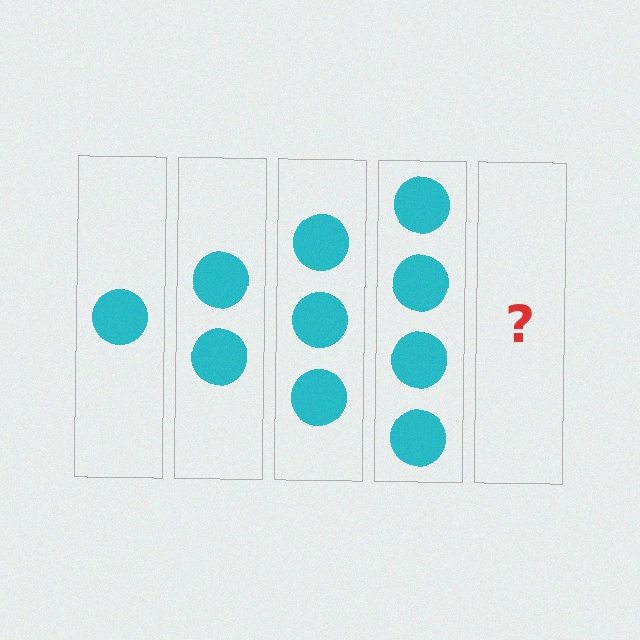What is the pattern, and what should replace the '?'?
The pattern is that each step adds one more circle. The '?' should be 5 circles.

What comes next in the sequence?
The next element should be 5 circles.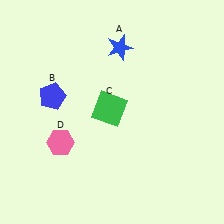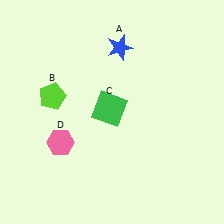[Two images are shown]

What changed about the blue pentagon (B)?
In Image 1, B is blue. In Image 2, it changed to lime.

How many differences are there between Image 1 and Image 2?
There is 1 difference between the two images.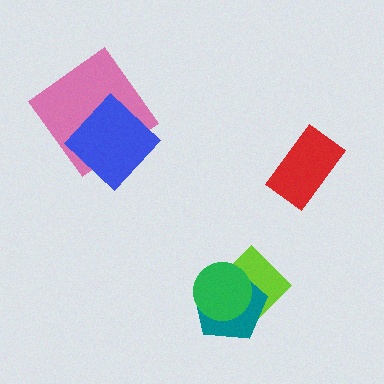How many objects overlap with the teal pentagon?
2 objects overlap with the teal pentagon.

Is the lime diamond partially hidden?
Yes, it is partially covered by another shape.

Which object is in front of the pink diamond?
The blue diamond is in front of the pink diamond.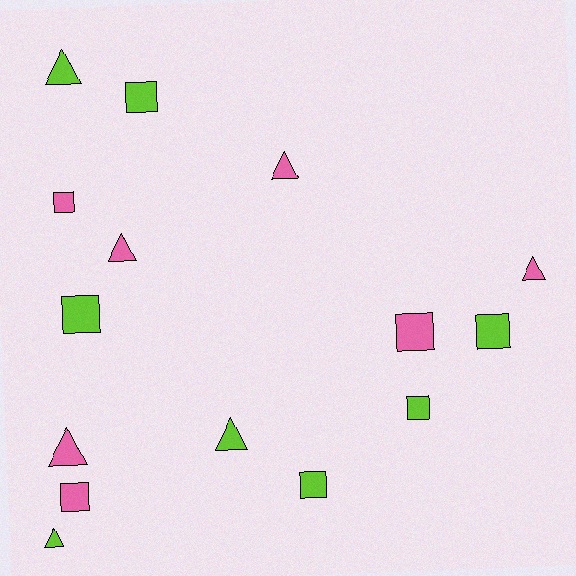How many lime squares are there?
There are 5 lime squares.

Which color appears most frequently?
Lime, with 8 objects.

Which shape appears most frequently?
Square, with 8 objects.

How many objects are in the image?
There are 15 objects.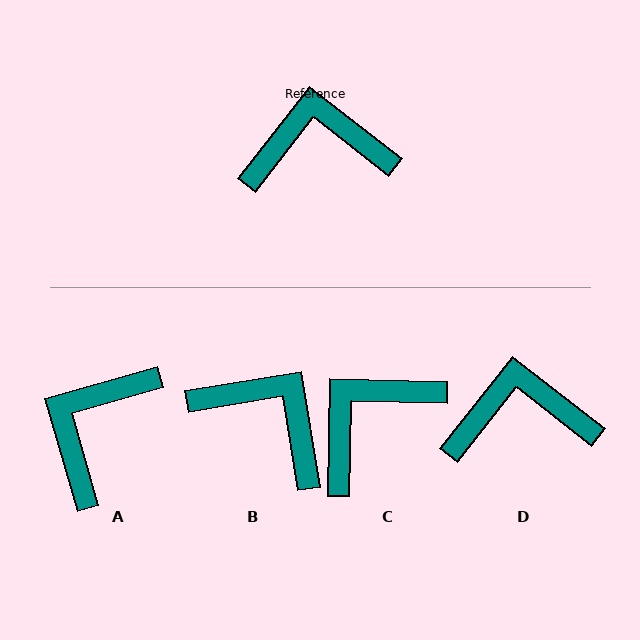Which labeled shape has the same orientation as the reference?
D.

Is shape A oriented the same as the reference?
No, it is off by about 54 degrees.